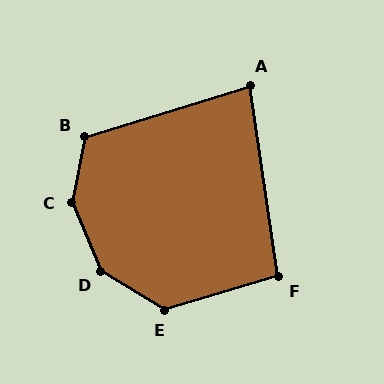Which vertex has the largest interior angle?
C, at approximately 146 degrees.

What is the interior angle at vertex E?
Approximately 133 degrees (obtuse).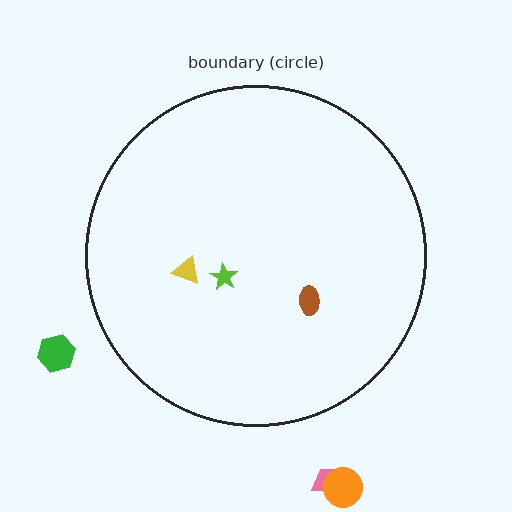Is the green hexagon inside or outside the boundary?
Outside.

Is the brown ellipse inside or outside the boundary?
Inside.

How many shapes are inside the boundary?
3 inside, 3 outside.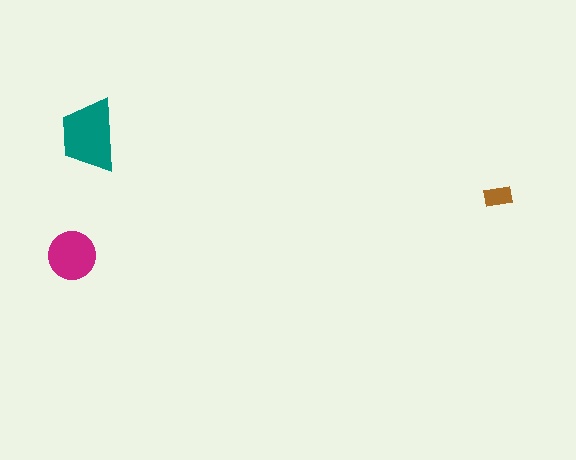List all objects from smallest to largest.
The brown rectangle, the magenta circle, the teal trapezoid.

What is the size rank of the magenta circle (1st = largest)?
2nd.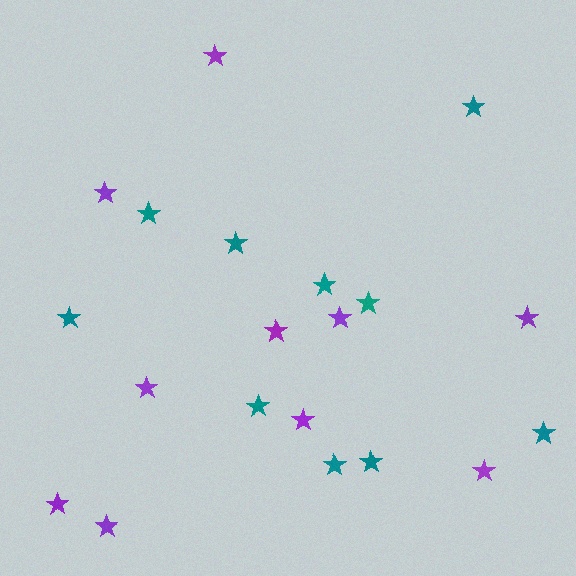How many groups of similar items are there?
There are 2 groups: one group of purple stars (10) and one group of teal stars (10).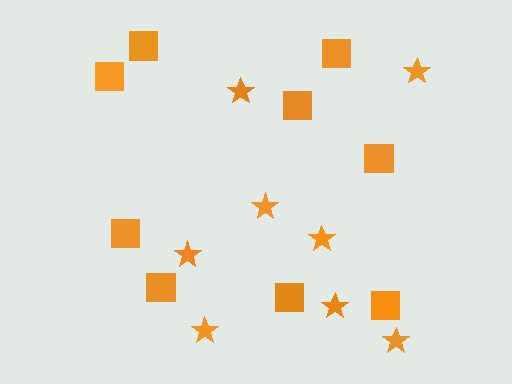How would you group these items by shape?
There are 2 groups: one group of squares (9) and one group of stars (8).